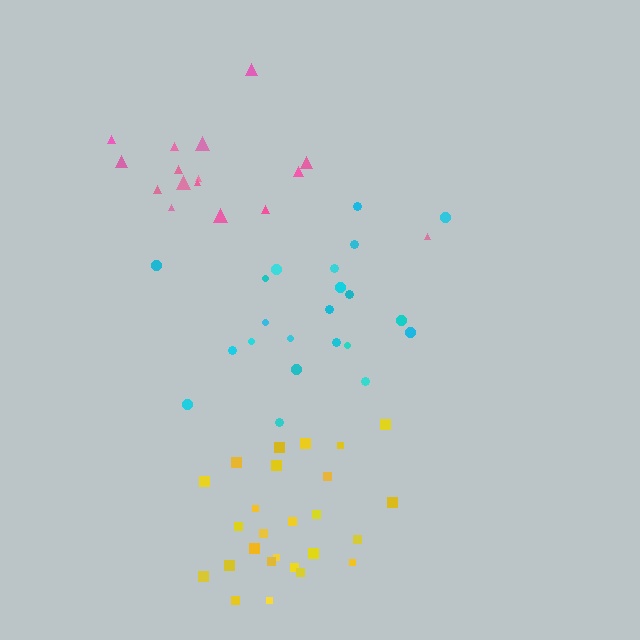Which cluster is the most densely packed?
Yellow.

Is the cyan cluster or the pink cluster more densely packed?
Cyan.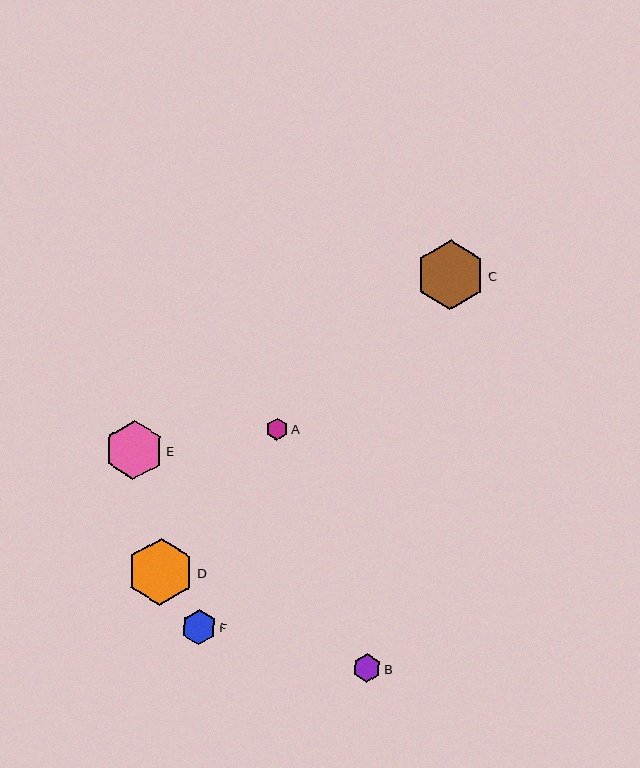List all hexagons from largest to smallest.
From largest to smallest: C, D, E, F, B, A.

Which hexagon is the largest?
Hexagon C is the largest with a size of approximately 69 pixels.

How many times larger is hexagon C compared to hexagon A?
Hexagon C is approximately 3.1 times the size of hexagon A.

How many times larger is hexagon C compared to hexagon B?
Hexagon C is approximately 2.5 times the size of hexagon B.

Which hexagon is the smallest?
Hexagon A is the smallest with a size of approximately 22 pixels.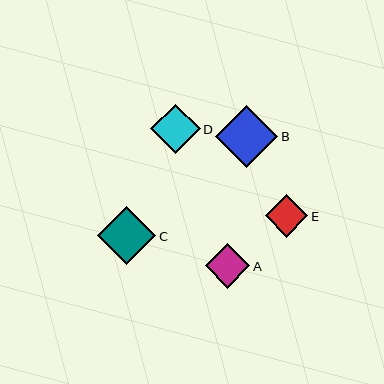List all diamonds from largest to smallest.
From largest to smallest: B, C, D, A, E.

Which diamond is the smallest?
Diamond E is the smallest with a size of approximately 42 pixels.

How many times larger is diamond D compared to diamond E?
Diamond D is approximately 1.2 times the size of diamond E.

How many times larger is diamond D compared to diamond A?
Diamond D is approximately 1.1 times the size of diamond A.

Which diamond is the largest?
Diamond B is the largest with a size of approximately 62 pixels.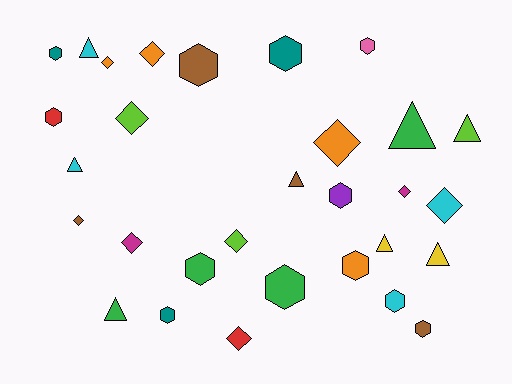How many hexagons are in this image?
There are 12 hexagons.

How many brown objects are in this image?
There are 4 brown objects.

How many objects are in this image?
There are 30 objects.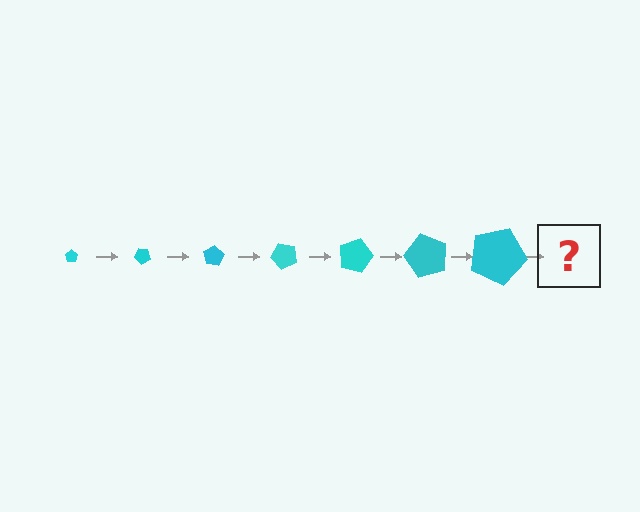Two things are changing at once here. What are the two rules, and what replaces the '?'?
The two rules are that the pentagon grows larger each step and it rotates 40 degrees each step. The '?' should be a pentagon, larger than the previous one and rotated 280 degrees from the start.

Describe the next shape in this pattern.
It should be a pentagon, larger than the previous one and rotated 280 degrees from the start.